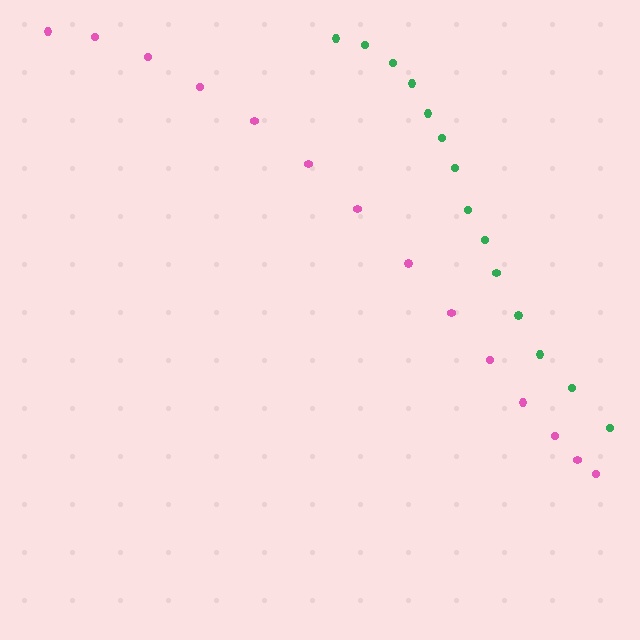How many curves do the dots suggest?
There are 2 distinct paths.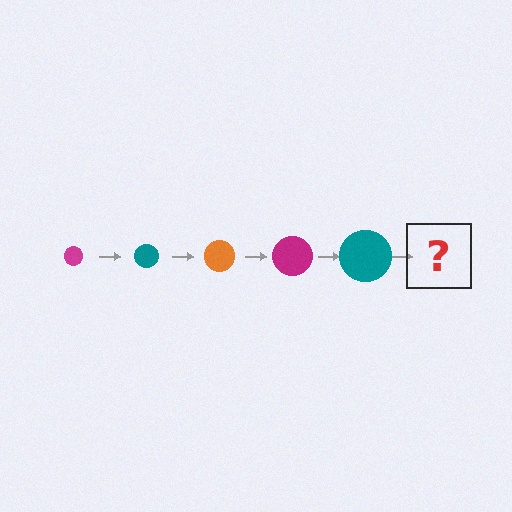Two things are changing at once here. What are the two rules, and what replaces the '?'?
The two rules are that the circle grows larger each step and the color cycles through magenta, teal, and orange. The '?' should be an orange circle, larger than the previous one.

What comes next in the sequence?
The next element should be an orange circle, larger than the previous one.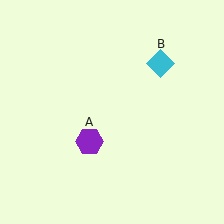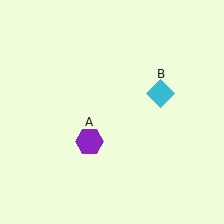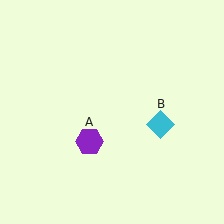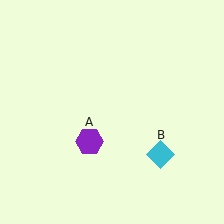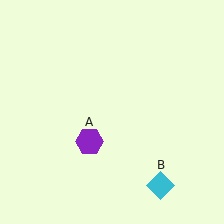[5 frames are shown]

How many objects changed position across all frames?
1 object changed position: cyan diamond (object B).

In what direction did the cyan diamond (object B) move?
The cyan diamond (object B) moved down.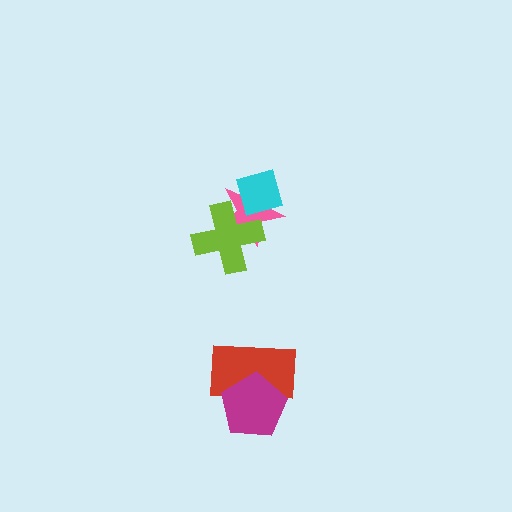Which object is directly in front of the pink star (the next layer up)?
The cyan diamond is directly in front of the pink star.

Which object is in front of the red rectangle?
The magenta pentagon is in front of the red rectangle.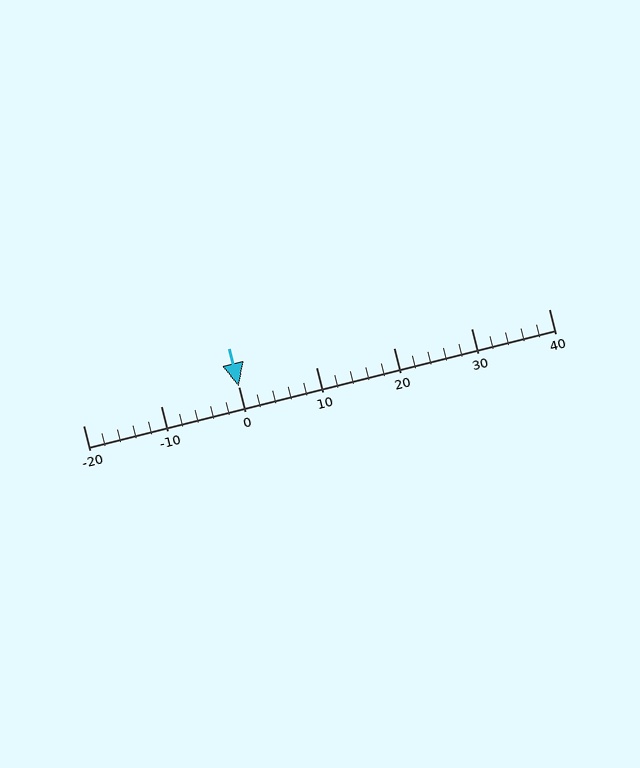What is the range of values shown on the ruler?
The ruler shows values from -20 to 40.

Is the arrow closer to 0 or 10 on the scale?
The arrow is closer to 0.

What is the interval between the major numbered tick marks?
The major tick marks are spaced 10 units apart.